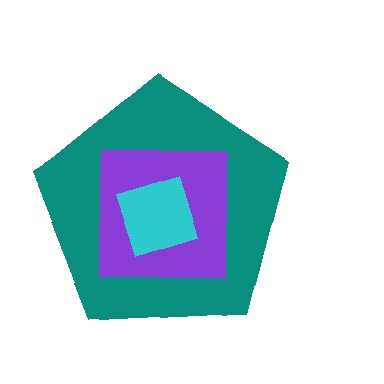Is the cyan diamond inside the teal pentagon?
Yes.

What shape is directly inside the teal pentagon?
The purple square.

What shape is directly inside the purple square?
The cyan diamond.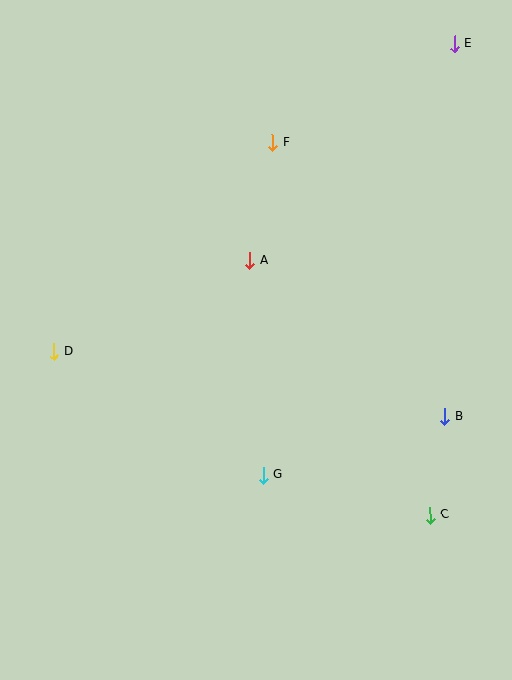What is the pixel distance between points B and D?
The distance between B and D is 396 pixels.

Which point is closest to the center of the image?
Point A at (250, 260) is closest to the center.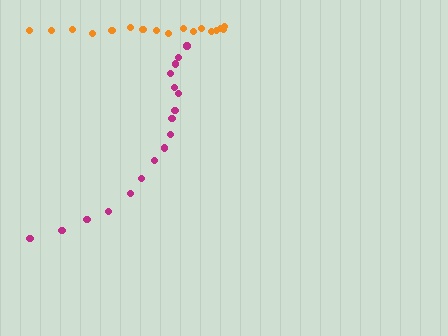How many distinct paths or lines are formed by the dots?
There are 2 distinct paths.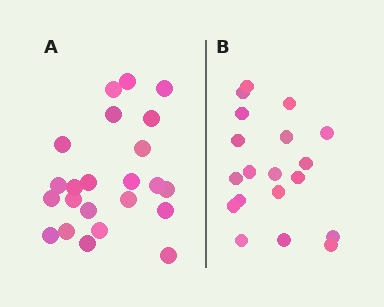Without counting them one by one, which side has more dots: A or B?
Region A (the left region) has more dots.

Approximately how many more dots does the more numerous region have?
Region A has about 4 more dots than region B.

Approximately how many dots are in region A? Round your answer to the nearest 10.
About 20 dots. (The exact count is 23, which rounds to 20.)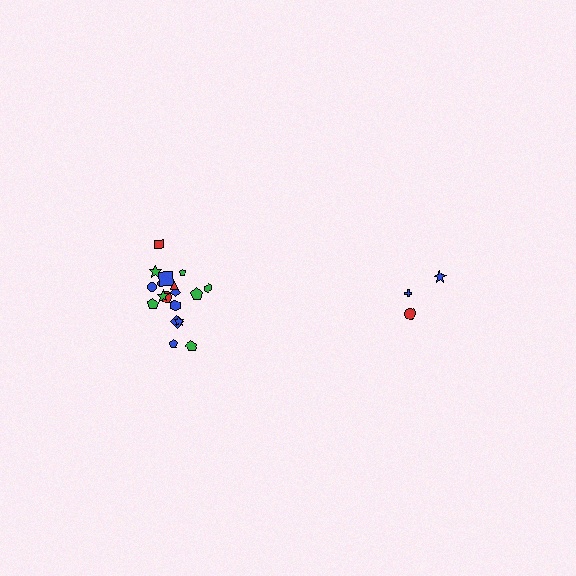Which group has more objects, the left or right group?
The left group.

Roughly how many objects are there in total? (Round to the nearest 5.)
Roughly 20 objects in total.